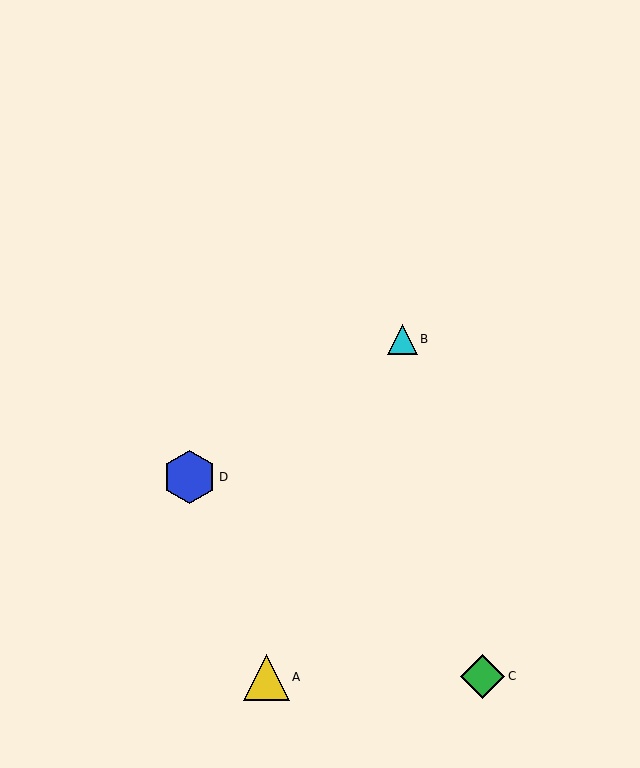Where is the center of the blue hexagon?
The center of the blue hexagon is at (190, 477).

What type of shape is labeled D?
Shape D is a blue hexagon.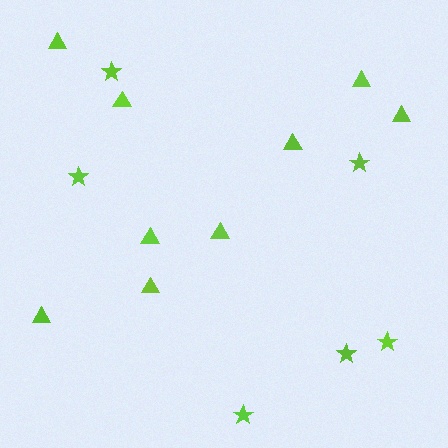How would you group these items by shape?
There are 2 groups: one group of triangles (9) and one group of stars (6).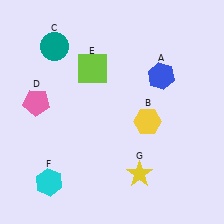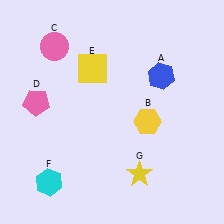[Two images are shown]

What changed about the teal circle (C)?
In Image 1, C is teal. In Image 2, it changed to pink.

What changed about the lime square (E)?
In Image 1, E is lime. In Image 2, it changed to yellow.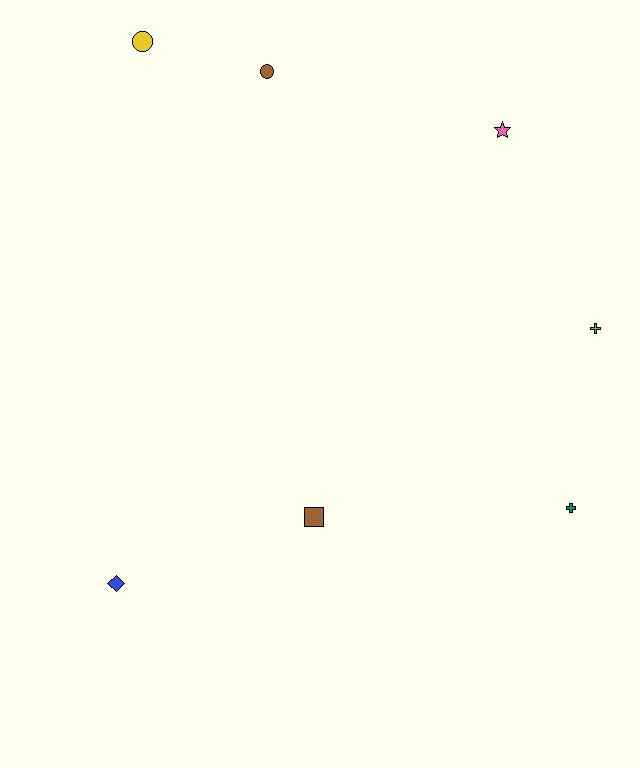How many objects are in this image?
There are 7 objects.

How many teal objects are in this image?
There is 1 teal object.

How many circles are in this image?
There are 2 circles.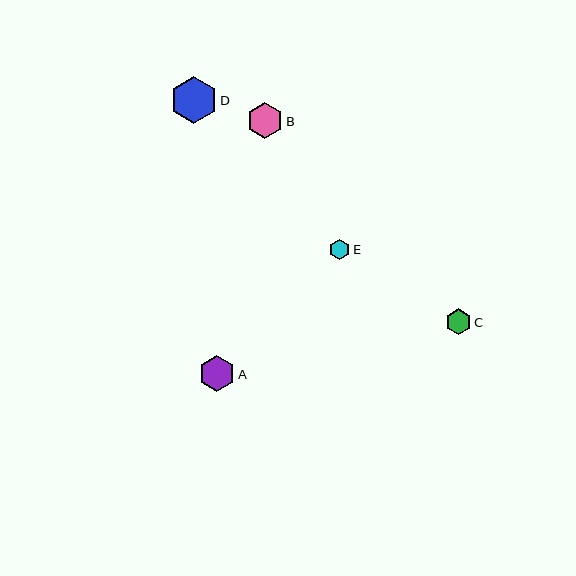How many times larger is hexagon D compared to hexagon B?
Hexagon D is approximately 1.3 times the size of hexagon B.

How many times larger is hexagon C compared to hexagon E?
Hexagon C is approximately 1.3 times the size of hexagon E.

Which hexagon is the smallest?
Hexagon E is the smallest with a size of approximately 20 pixels.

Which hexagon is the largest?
Hexagon D is the largest with a size of approximately 47 pixels.